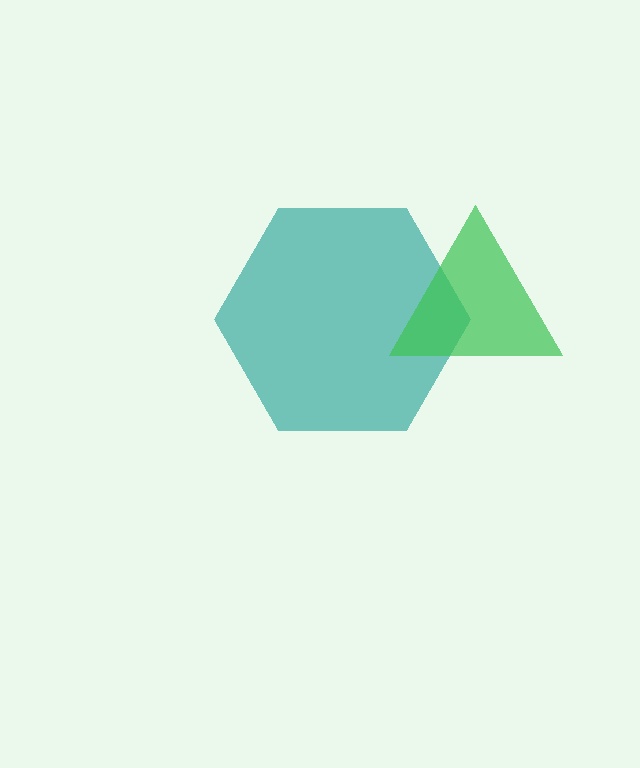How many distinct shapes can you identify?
There are 2 distinct shapes: a teal hexagon, a green triangle.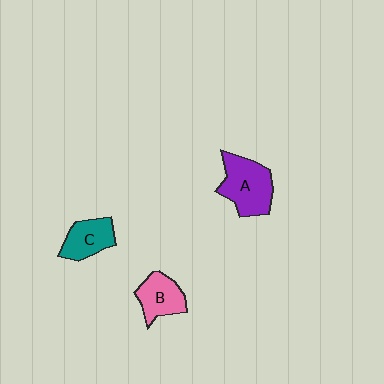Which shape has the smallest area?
Shape C (teal).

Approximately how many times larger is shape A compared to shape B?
Approximately 1.4 times.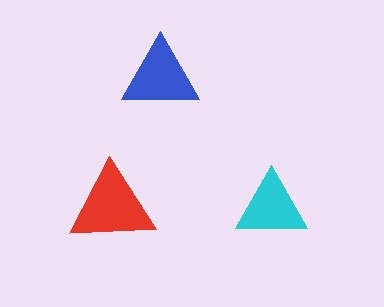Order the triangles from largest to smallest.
the red one, the blue one, the cyan one.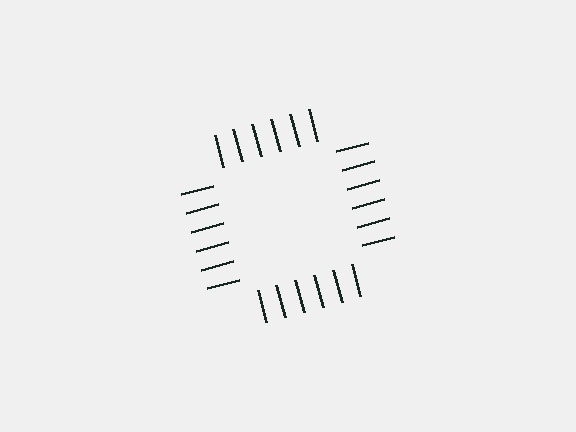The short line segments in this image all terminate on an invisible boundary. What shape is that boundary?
An illusory square — the line segments terminate on its edges but no continuous stroke is drawn.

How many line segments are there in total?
24 — 6 along each of the 4 edges.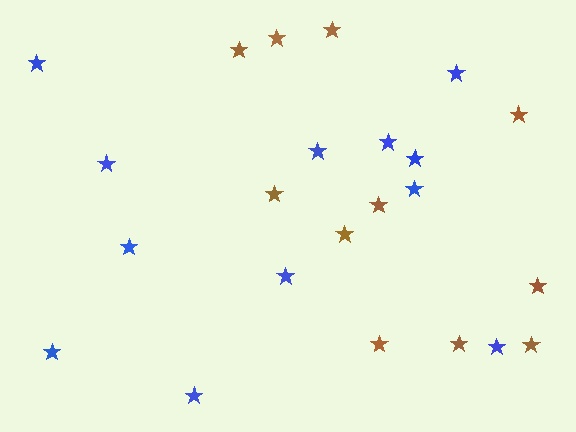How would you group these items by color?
There are 2 groups: one group of brown stars (11) and one group of blue stars (12).